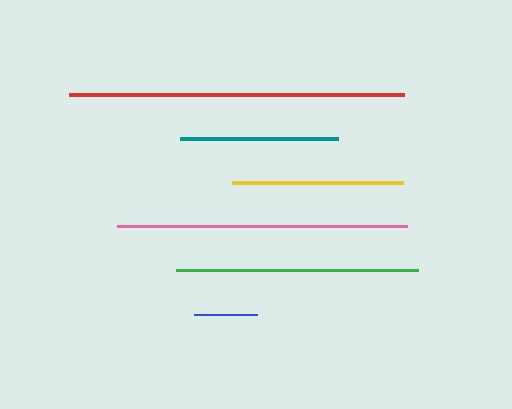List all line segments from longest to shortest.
From longest to shortest: red, pink, green, yellow, teal, blue.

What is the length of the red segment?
The red segment is approximately 335 pixels long.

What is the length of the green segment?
The green segment is approximately 242 pixels long.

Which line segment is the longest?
The red line is the longest at approximately 335 pixels.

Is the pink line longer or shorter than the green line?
The pink line is longer than the green line.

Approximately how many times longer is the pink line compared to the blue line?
The pink line is approximately 4.6 times the length of the blue line.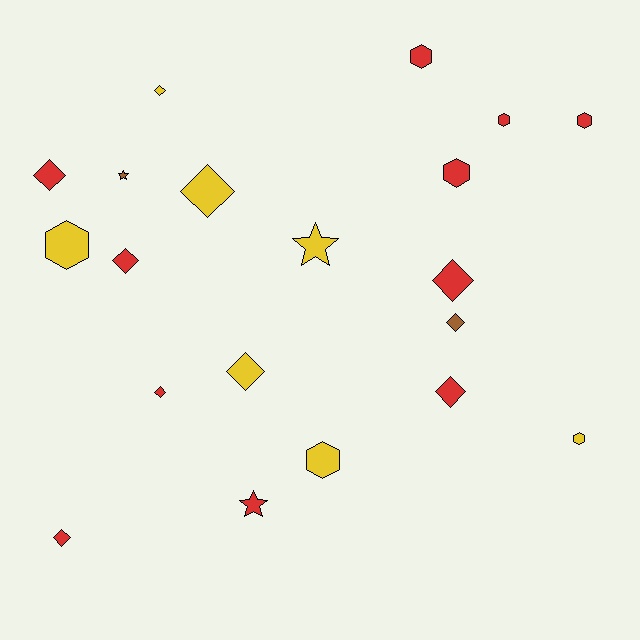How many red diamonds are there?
There are 6 red diamonds.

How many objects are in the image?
There are 20 objects.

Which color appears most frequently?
Red, with 11 objects.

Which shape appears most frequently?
Diamond, with 10 objects.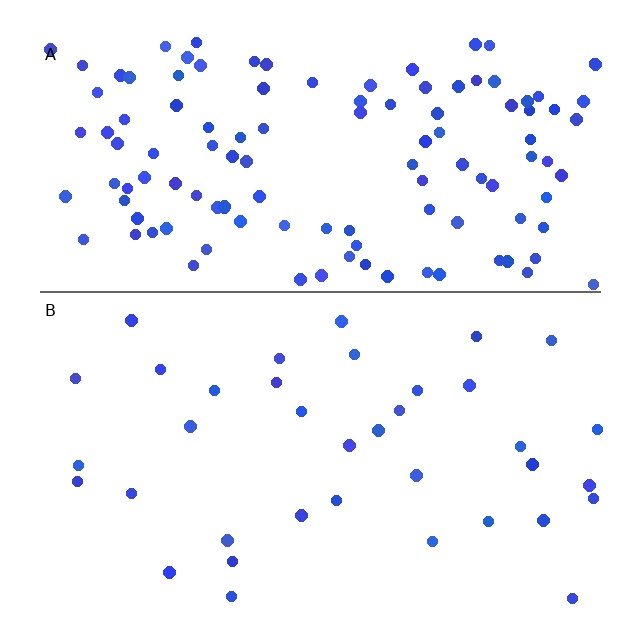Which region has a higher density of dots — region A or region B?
A (the top).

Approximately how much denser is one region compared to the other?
Approximately 3.4× — region A over region B.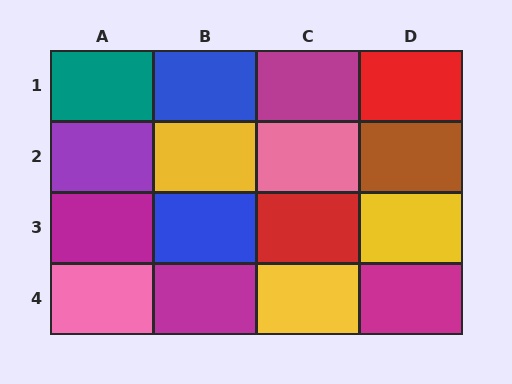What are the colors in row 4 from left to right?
Pink, magenta, yellow, magenta.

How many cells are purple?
1 cell is purple.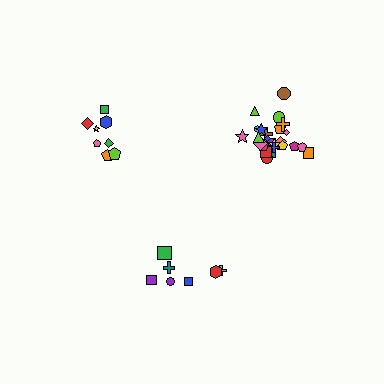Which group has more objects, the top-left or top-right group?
The top-right group.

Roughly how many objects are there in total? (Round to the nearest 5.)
Roughly 40 objects in total.